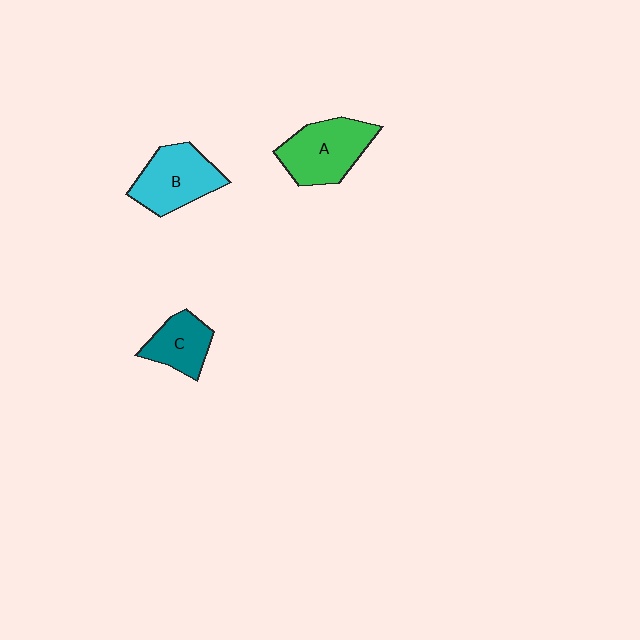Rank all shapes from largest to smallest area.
From largest to smallest: A (green), B (cyan), C (teal).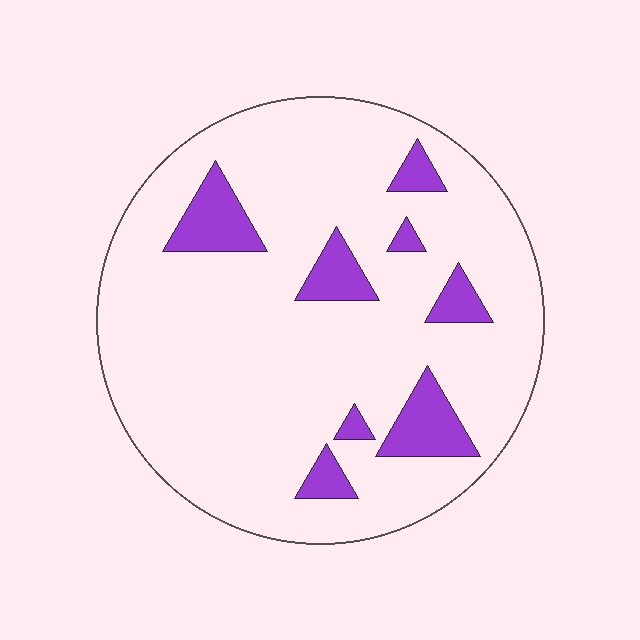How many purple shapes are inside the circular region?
8.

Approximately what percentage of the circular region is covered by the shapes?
Approximately 15%.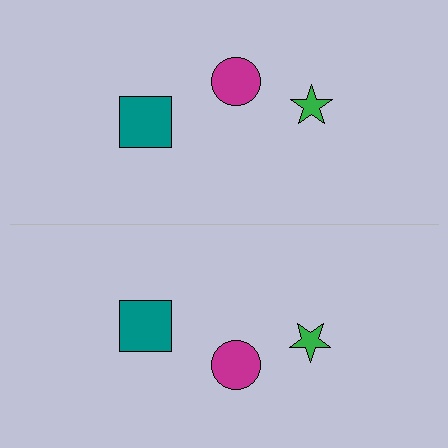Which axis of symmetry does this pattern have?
The pattern has a horizontal axis of symmetry running through the center of the image.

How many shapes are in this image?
There are 6 shapes in this image.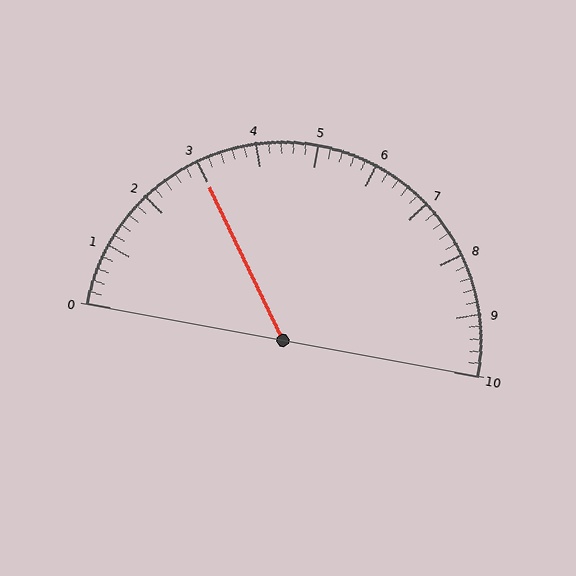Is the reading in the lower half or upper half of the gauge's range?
The reading is in the lower half of the range (0 to 10).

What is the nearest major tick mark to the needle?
The nearest major tick mark is 3.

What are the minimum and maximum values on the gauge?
The gauge ranges from 0 to 10.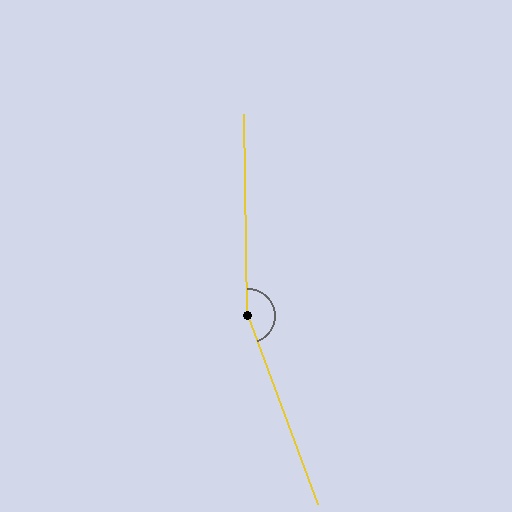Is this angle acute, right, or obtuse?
It is obtuse.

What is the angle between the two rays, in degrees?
Approximately 161 degrees.